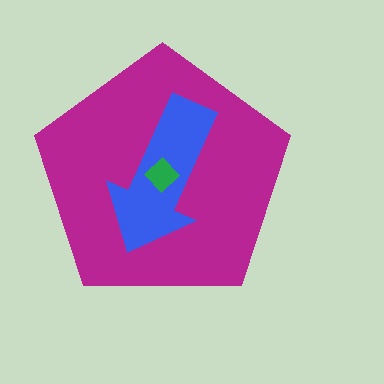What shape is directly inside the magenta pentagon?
The blue arrow.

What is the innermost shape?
The green diamond.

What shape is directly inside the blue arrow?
The green diamond.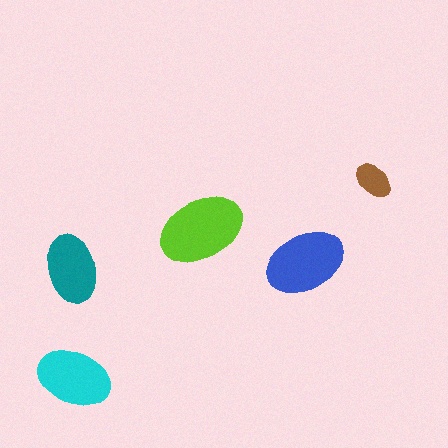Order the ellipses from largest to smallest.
the lime one, the blue one, the cyan one, the teal one, the brown one.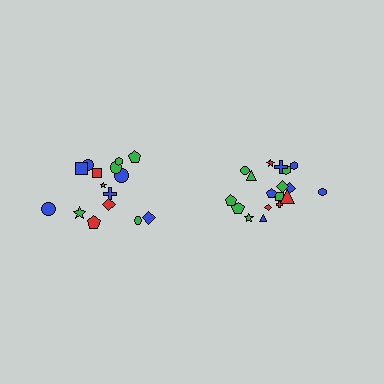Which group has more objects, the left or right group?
The right group.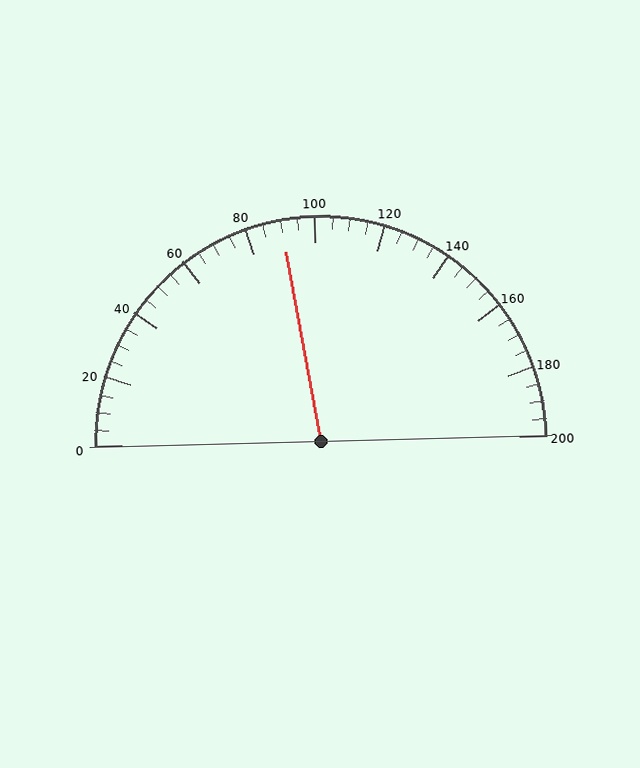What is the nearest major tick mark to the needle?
The nearest major tick mark is 80.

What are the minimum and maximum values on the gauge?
The gauge ranges from 0 to 200.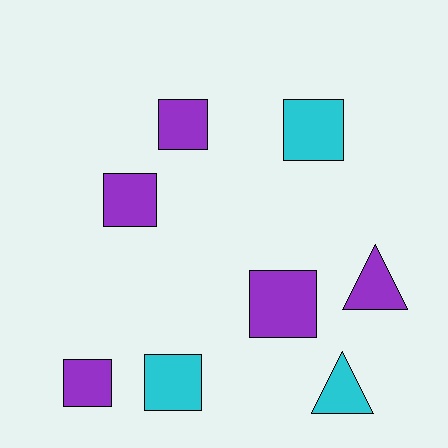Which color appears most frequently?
Purple, with 5 objects.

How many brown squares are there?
There are no brown squares.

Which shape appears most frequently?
Square, with 6 objects.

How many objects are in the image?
There are 8 objects.